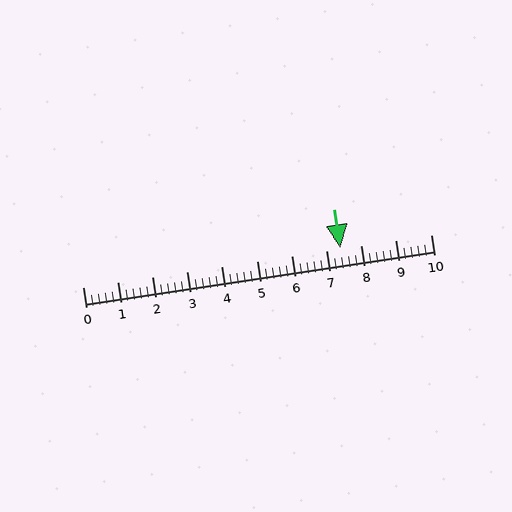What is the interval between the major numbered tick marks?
The major tick marks are spaced 1 units apart.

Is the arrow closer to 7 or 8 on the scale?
The arrow is closer to 7.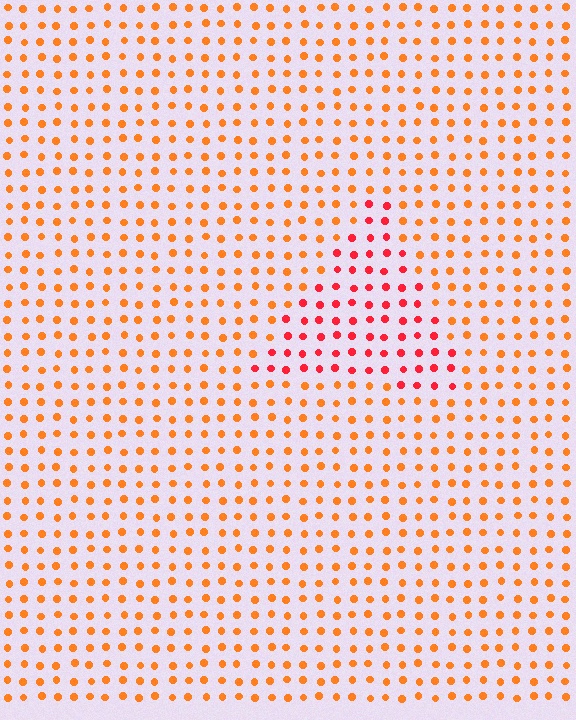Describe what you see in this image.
The image is filled with small orange elements in a uniform arrangement. A triangle-shaped region is visible where the elements are tinted to a slightly different hue, forming a subtle color boundary.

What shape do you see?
I see a triangle.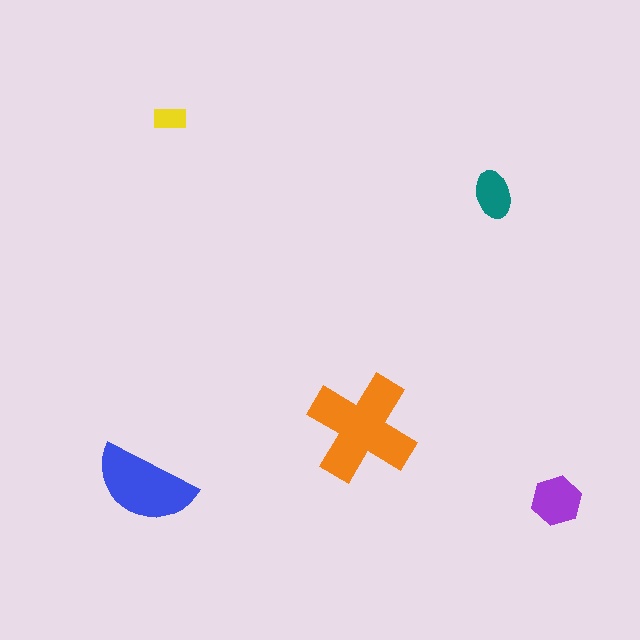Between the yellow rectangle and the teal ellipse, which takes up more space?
The teal ellipse.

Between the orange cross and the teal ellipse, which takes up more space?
The orange cross.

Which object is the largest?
The orange cross.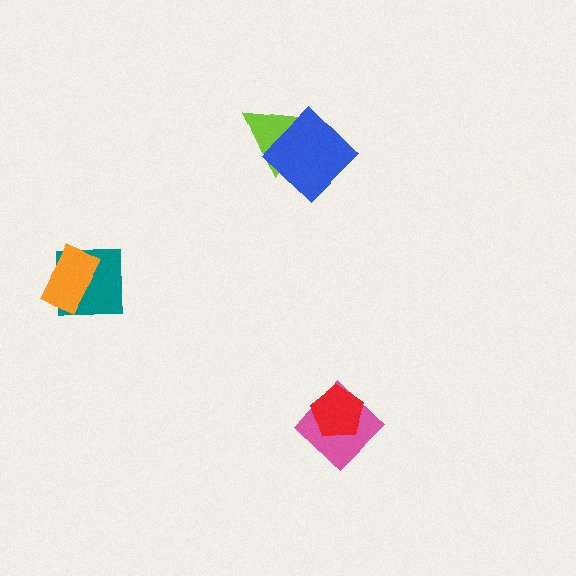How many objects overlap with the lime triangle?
1 object overlaps with the lime triangle.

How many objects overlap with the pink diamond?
1 object overlaps with the pink diamond.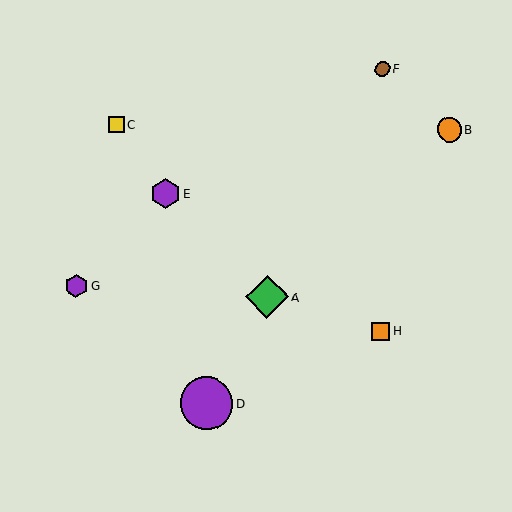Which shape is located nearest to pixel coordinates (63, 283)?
The purple hexagon (labeled G) at (76, 286) is nearest to that location.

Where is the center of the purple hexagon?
The center of the purple hexagon is at (76, 286).